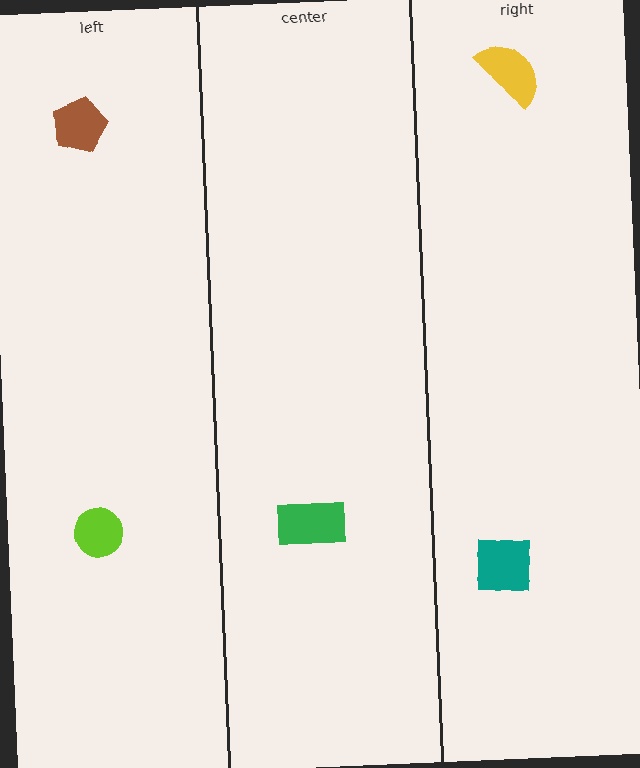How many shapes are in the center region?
1.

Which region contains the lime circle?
The left region.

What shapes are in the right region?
The yellow semicircle, the teal square.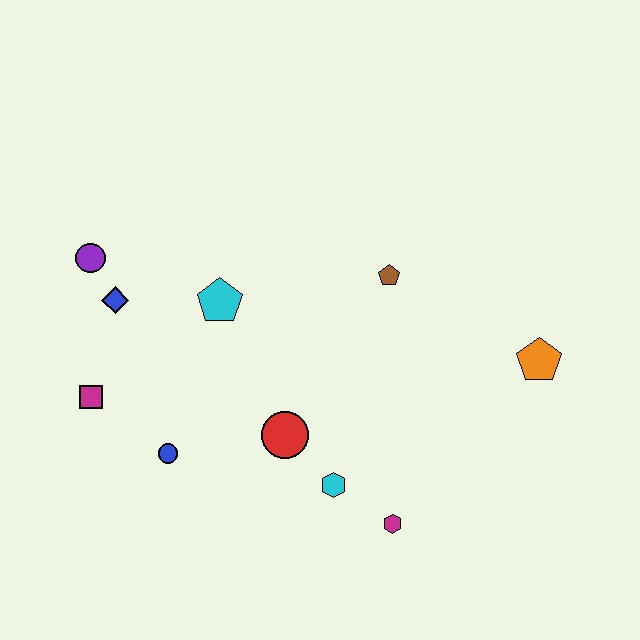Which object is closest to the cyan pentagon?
The blue diamond is closest to the cyan pentagon.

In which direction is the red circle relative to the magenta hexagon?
The red circle is to the left of the magenta hexagon.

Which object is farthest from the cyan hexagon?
The purple circle is farthest from the cyan hexagon.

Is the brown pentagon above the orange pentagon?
Yes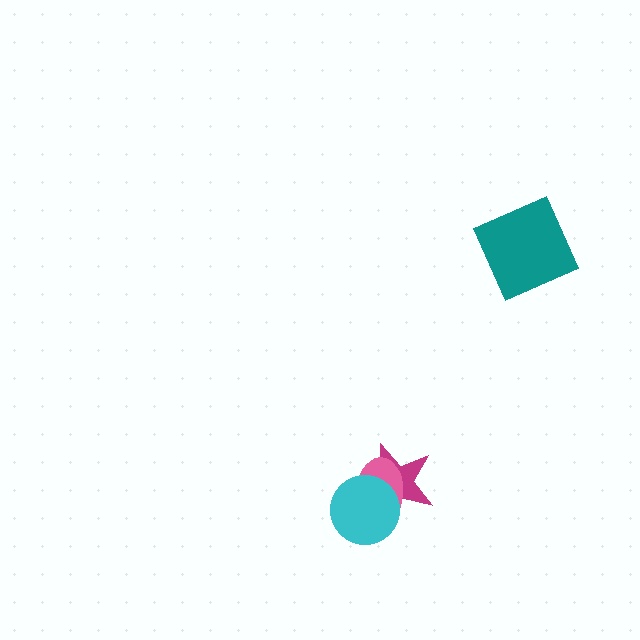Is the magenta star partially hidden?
Yes, it is partially covered by another shape.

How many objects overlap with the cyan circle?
2 objects overlap with the cyan circle.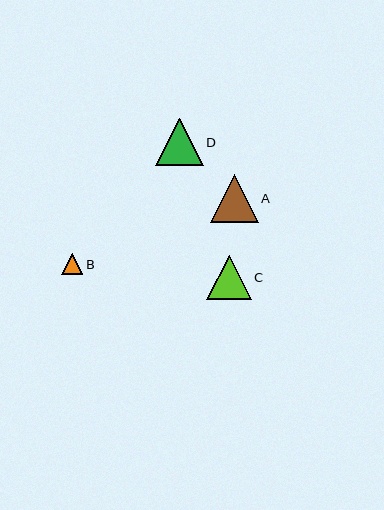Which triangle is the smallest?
Triangle B is the smallest with a size of approximately 21 pixels.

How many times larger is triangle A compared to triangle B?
Triangle A is approximately 2.3 times the size of triangle B.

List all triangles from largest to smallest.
From largest to smallest: A, D, C, B.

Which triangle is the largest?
Triangle A is the largest with a size of approximately 48 pixels.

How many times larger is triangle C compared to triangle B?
Triangle C is approximately 2.1 times the size of triangle B.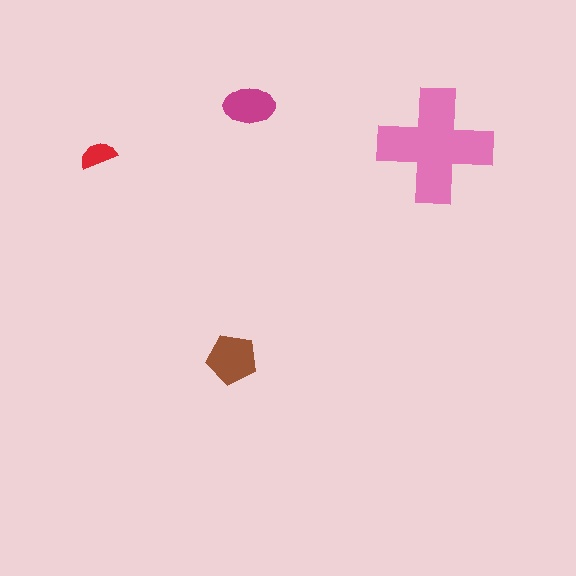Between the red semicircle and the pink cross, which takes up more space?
The pink cross.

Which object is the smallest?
The red semicircle.